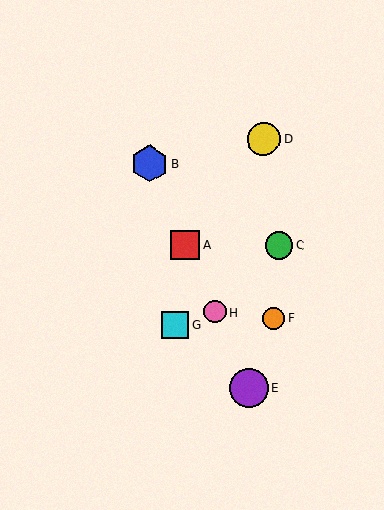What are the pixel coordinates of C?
Object C is at (279, 246).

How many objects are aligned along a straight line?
4 objects (A, B, E, H) are aligned along a straight line.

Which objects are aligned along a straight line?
Objects A, B, E, H are aligned along a straight line.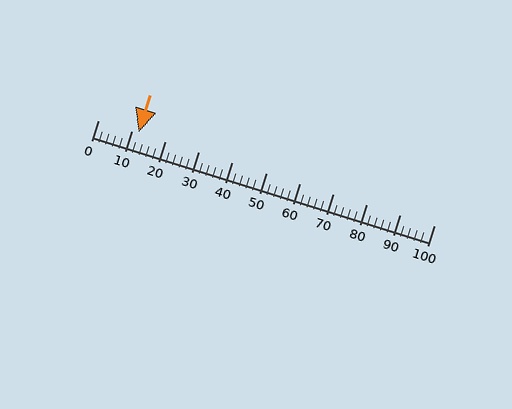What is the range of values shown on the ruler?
The ruler shows values from 0 to 100.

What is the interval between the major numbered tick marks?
The major tick marks are spaced 10 units apart.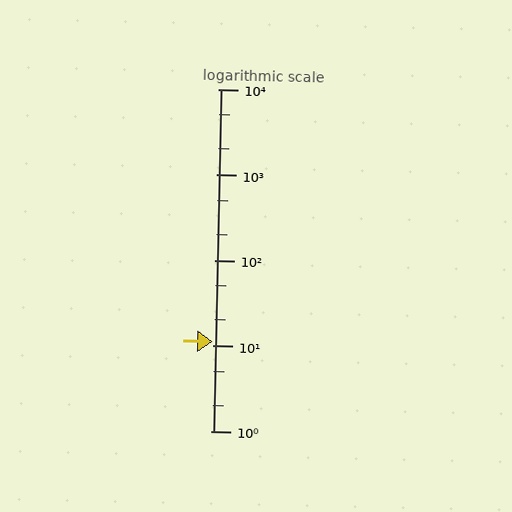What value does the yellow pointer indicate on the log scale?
The pointer indicates approximately 11.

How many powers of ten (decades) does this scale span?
The scale spans 4 decades, from 1 to 10000.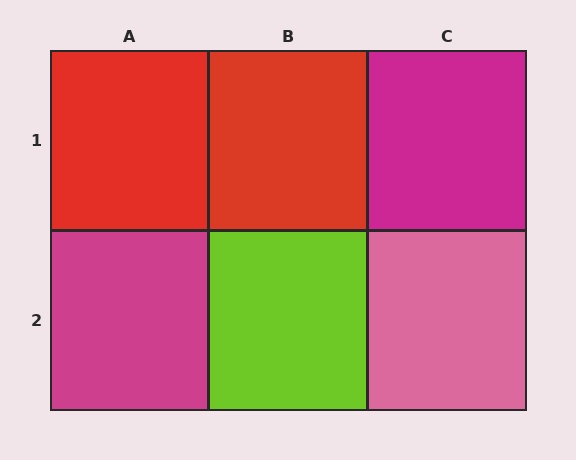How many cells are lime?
1 cell is lime.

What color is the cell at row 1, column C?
Magenta.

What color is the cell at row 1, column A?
Red.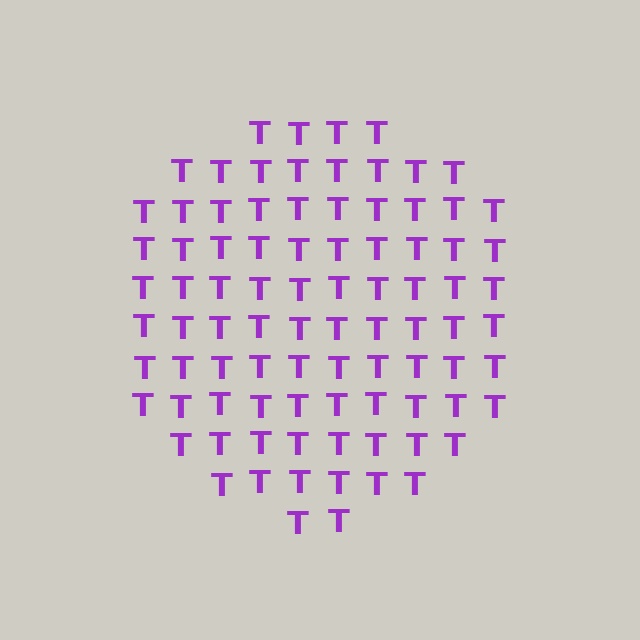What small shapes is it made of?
It is made of small letter T's.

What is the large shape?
The large shape is a circle.